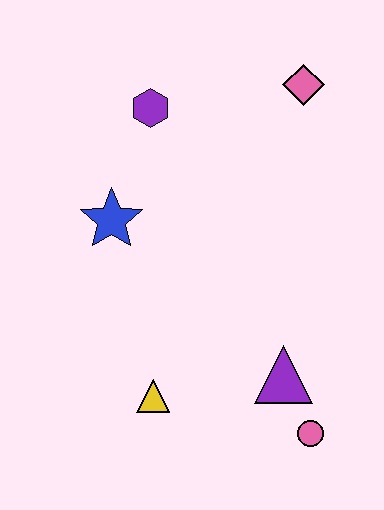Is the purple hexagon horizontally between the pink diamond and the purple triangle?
No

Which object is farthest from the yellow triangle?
The pink diamond is farthest from the yellow triangle.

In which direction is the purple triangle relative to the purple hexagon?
The purple triangle is below the purple hexagon.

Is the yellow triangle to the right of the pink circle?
No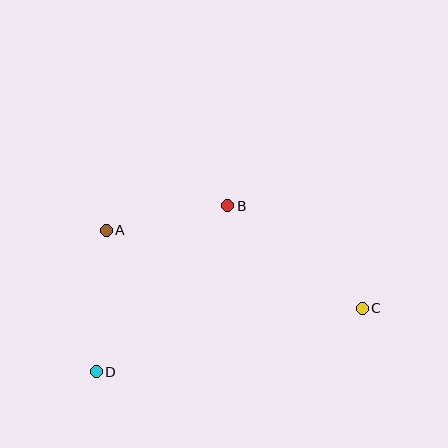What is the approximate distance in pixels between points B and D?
The distance between B and D is approximately 212 pixels.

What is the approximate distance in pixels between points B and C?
The distance between B and C is approximately 169 pixels.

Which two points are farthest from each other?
Points C and D are farthest from each other.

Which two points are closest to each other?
Points A and B are closest to each other.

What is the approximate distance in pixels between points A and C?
The distance between A and C is approximately 268 pixels.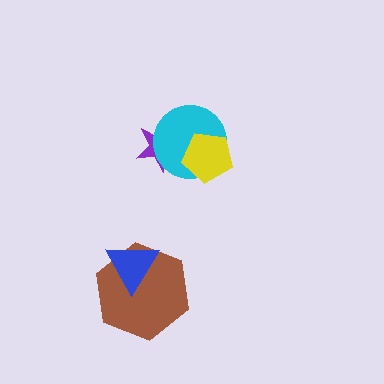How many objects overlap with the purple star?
1 object overlaps with the purple star.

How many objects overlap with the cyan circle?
2 objects overlap with the cyan circle.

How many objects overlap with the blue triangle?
1 object overlaps with the blue triangle.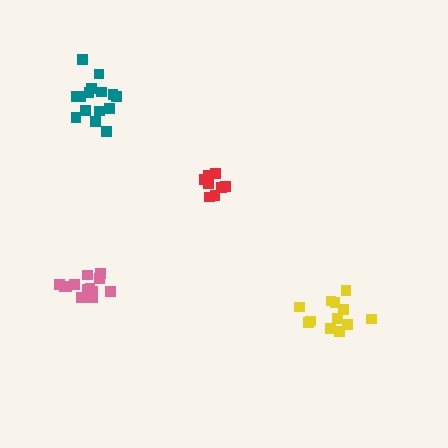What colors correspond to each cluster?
The clusters are colored: red, yellow, pink, teal.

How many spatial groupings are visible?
There are 4 spatial groupings.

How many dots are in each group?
Group 1: 9 dots, Group 2: 12 dots, Group 3: 13 dots, Group 4: 15 dots (49 total).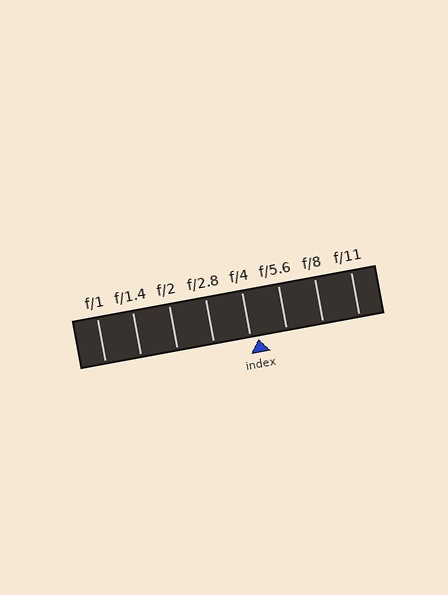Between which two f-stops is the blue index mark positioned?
The index mark is between f/4 and f/5.6.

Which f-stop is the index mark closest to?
The index mark is closest to f/4.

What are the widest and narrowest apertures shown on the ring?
The widest aperture shown is f/1 and the narrowest is f/11.